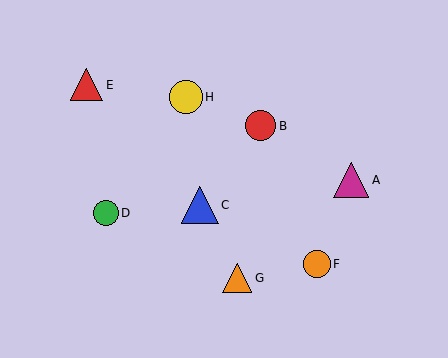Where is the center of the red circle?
The center of the red circle is at (261, 126).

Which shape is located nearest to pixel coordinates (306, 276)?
The orange circle (labeled F) at (317, 264) is nearest to that location.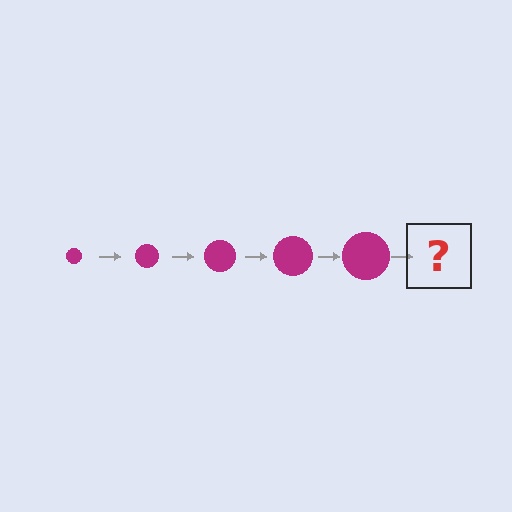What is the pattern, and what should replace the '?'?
The pattern is that the circle gets progressively larger each step. The '?' should be a magenta circle, larger than the previous one.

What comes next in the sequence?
The next element should be a magenta circle, larger than the previous one.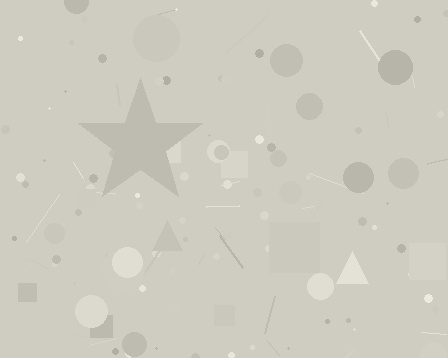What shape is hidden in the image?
A star is hidden in the image.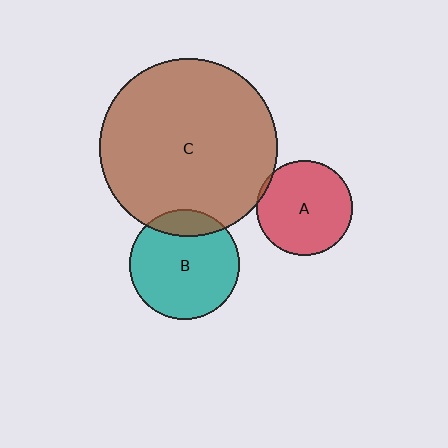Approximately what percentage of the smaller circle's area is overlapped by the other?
Approximately 5%.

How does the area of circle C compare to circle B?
Approximately 2.6 times.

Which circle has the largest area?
Circle C (brown).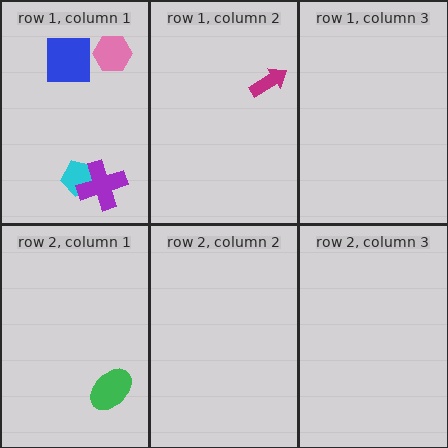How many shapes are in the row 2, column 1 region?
1.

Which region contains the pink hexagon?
The row 1, column 1 region.